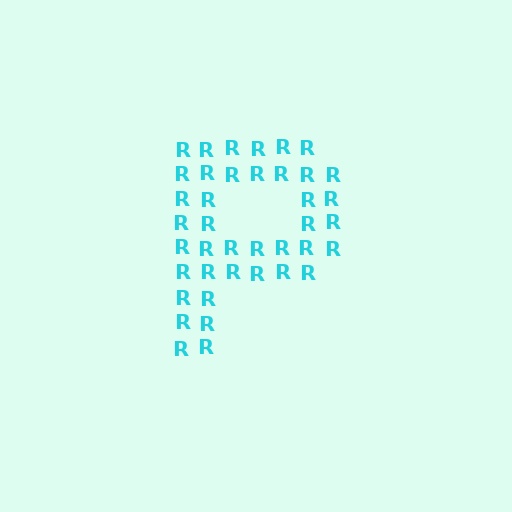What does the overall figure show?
The overall figure shows the letter P.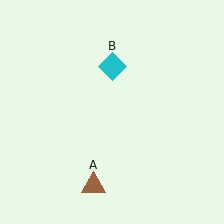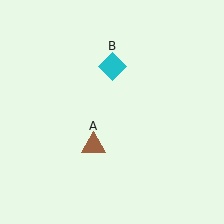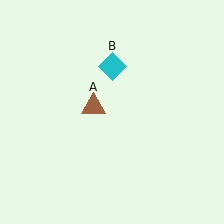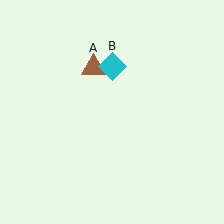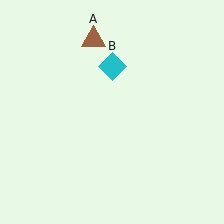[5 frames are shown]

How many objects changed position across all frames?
1 object changed position: brown triangle (object A).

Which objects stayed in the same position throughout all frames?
Cyan diamond (object B) remained stationary.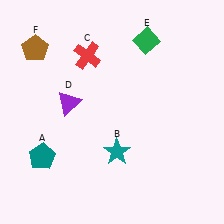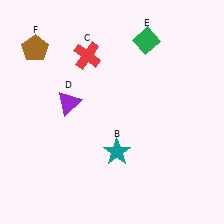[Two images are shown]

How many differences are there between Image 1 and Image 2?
There is 1 difference between the two images.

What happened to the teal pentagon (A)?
The teal pentagon (A) was removed in Image 2. It was in the bottom-left area of Image 1.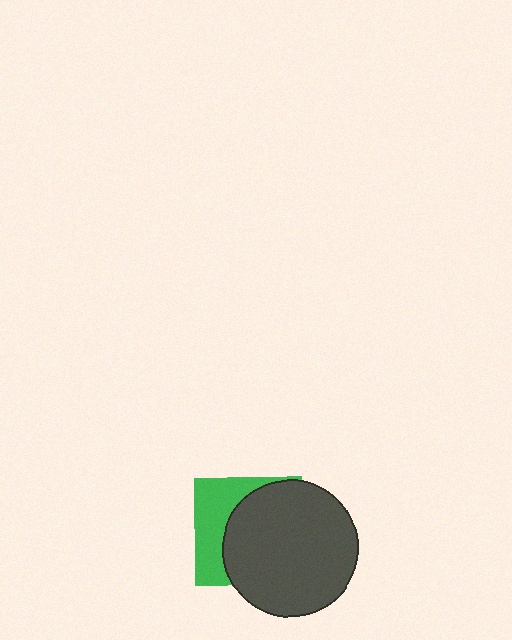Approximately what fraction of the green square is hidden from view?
Roughly 64% of the green square is hidden behind the dark gray circle.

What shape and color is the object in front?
The object in front is a dark gray circle.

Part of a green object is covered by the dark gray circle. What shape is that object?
It is a square.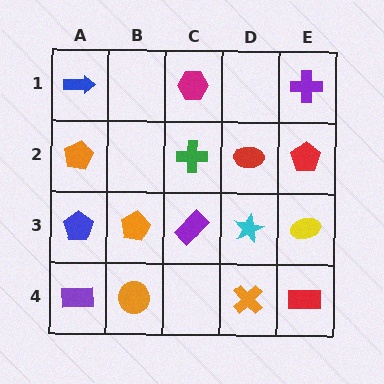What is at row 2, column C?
A green cross.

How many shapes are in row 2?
4 shapes.